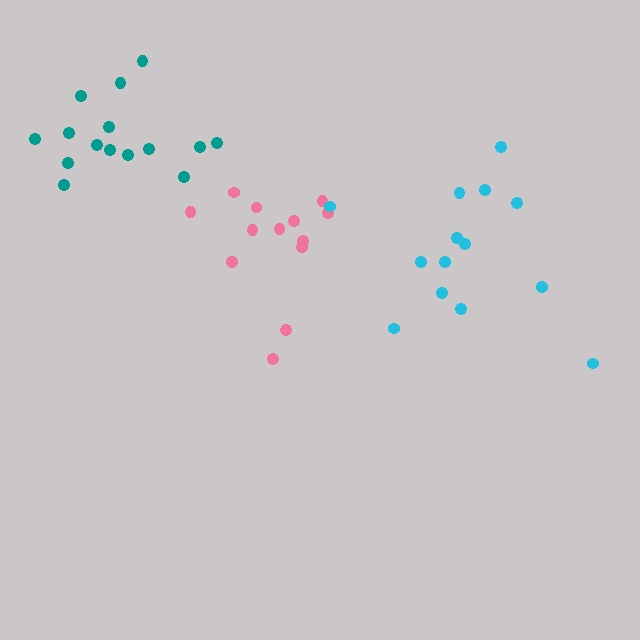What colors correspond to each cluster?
The clusters are colored: pink, teal, cyan.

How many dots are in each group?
Group 1: 13 dots, Group 2: 15 dots, Group 3: 14 dots (42 total).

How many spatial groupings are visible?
There are 3 spatial groupings.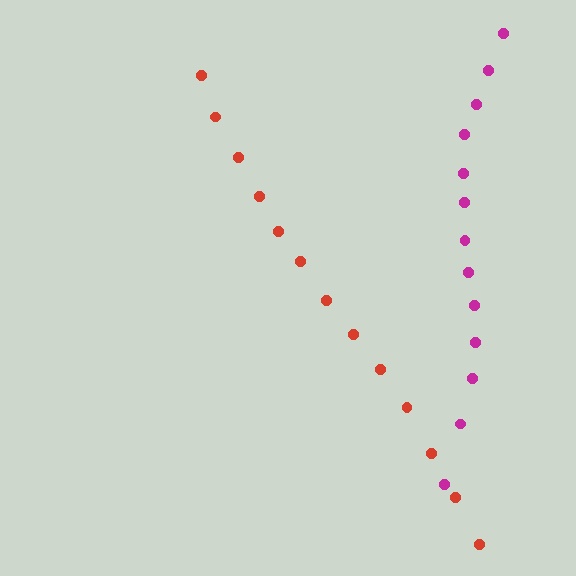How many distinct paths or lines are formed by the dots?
There are 2 distinct paths.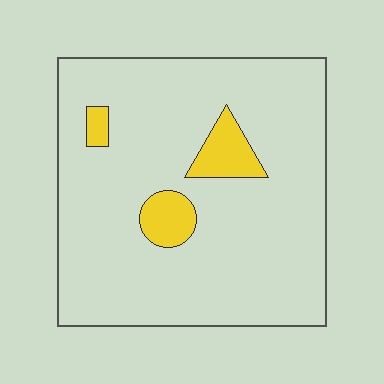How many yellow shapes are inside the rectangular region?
3.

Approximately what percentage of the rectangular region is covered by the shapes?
Approximately 10%.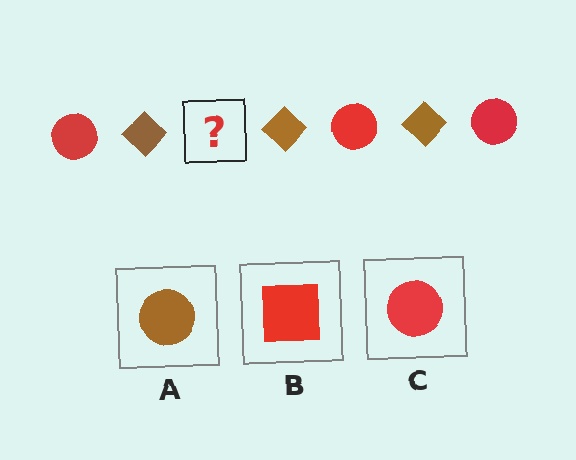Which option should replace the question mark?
Option C.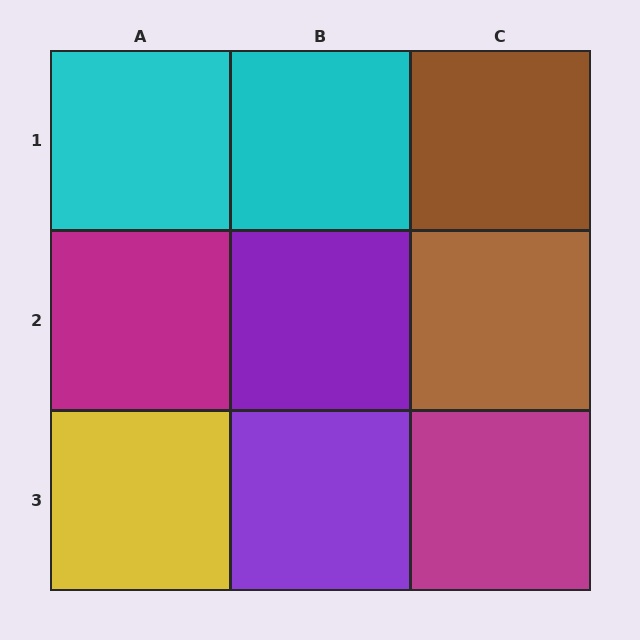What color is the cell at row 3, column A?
Yellow.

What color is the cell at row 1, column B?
Cyan.